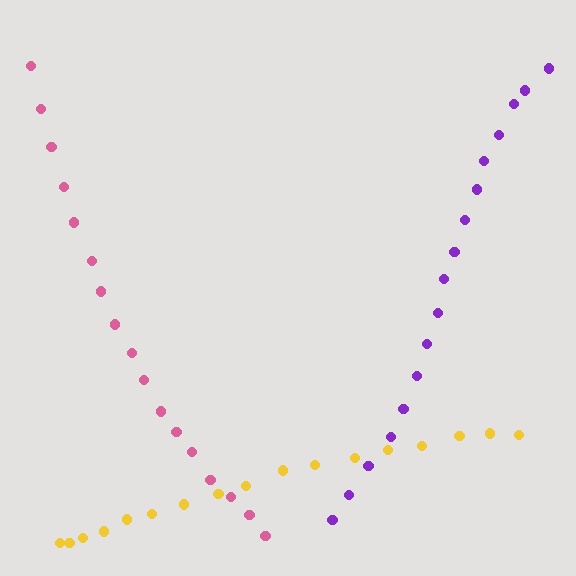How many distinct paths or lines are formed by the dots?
There are 3 distinct paths.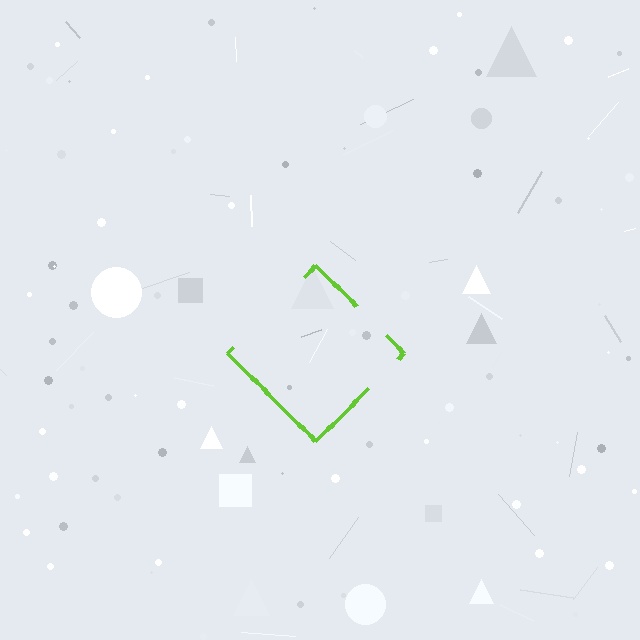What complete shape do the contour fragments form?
The contour fragments form a diamond.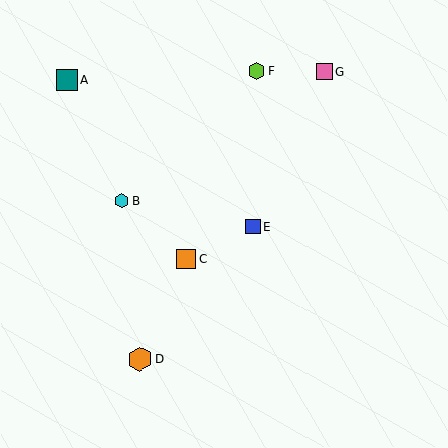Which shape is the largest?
The orange hexagon (labeled D) is the largest.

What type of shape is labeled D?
Shape D is an orange hexagon.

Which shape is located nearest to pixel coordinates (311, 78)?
The pink square (labeled G) at (324, 72) is nearest to that location.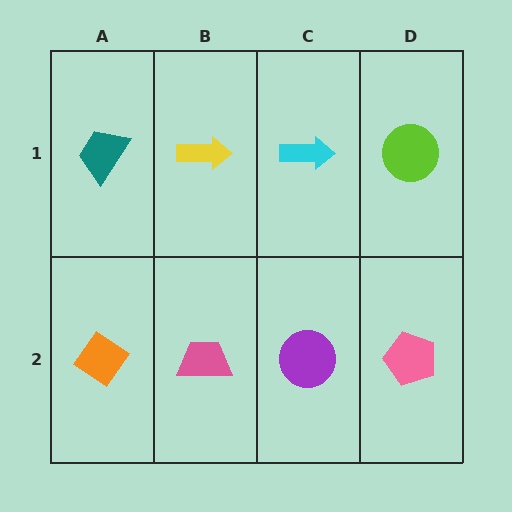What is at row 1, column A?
A teal trapezoid.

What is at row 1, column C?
A cyan arrow.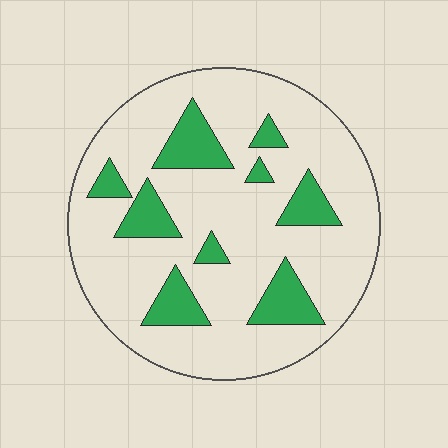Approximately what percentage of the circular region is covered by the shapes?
Approximately 20%.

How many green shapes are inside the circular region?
9.